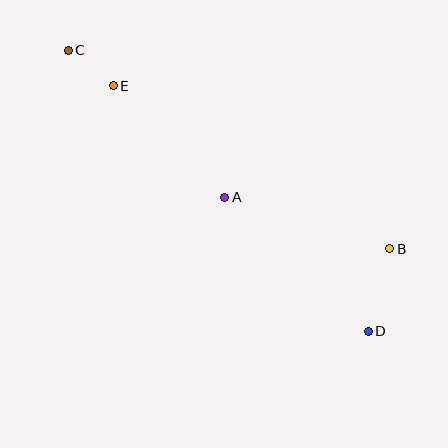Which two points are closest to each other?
Points C and E are closest to each other.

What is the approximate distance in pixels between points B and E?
The distance between B and E is approximately 321 pixels.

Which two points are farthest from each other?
Points C and D are farthest from each other.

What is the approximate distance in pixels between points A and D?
The distance between A and D is approximately 196 pixels.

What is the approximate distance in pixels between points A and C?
The distance between A and C is approximately 215 pixels.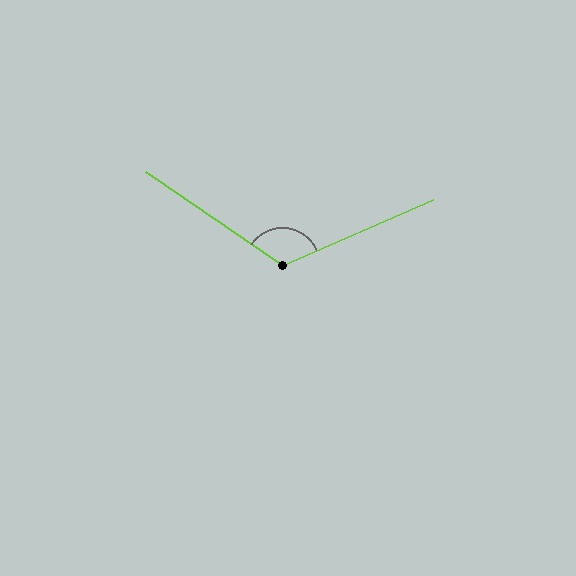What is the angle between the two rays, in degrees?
Approximately 122 degrees.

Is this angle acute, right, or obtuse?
It is obtuse.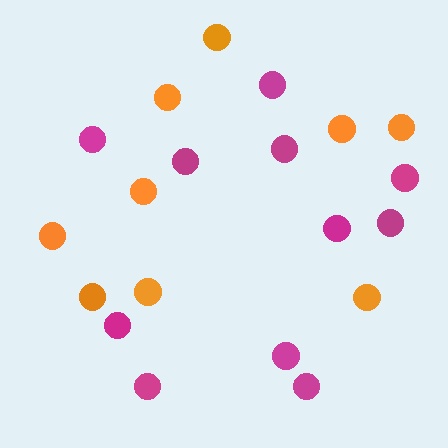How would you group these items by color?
There are 2 groups: one group of orange circles (9) and one group of magenta circles (11).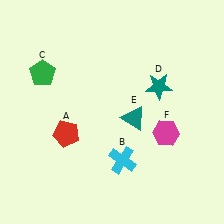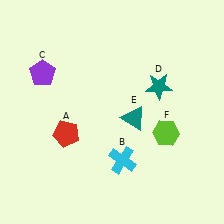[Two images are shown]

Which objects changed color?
C changed from green to purple. F changed from magenta to lime.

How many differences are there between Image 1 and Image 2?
There are 2 differences between the two images.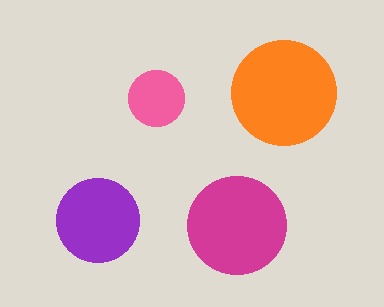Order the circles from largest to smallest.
the orange one, the magenta one, the purple one, the pink one.